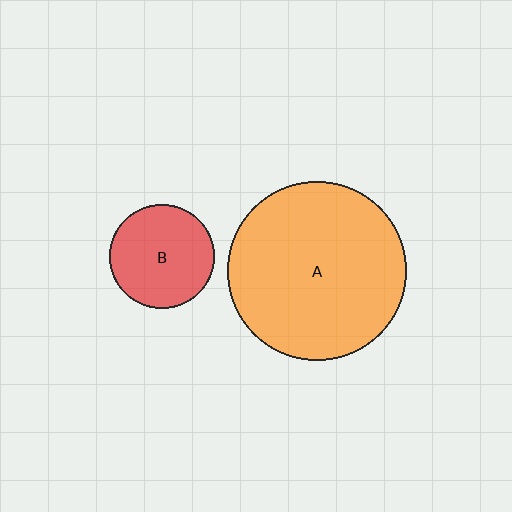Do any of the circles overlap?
No, none of the circles overlap.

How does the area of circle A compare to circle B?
Approximately 2.9 times.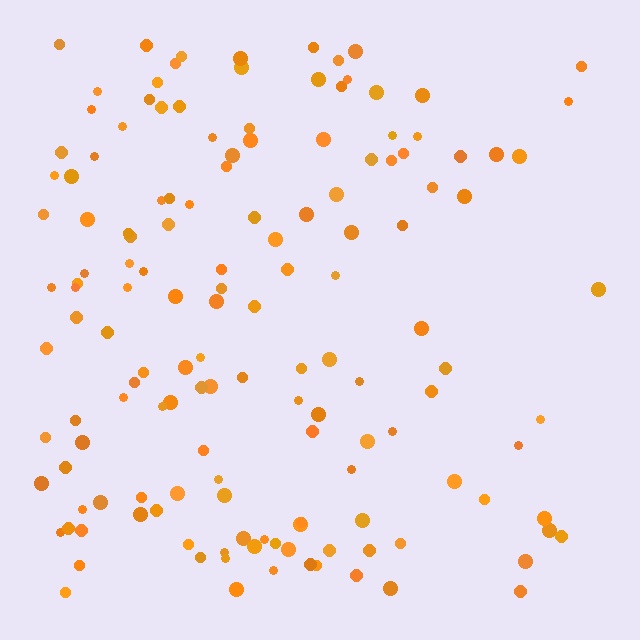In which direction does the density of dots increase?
From right to left, with the left side densest.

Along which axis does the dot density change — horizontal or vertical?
Horizontal.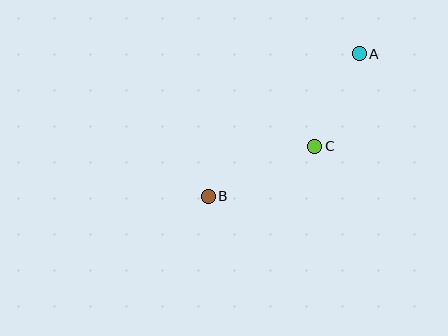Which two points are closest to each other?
Points A and C are closest to each other.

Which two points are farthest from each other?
Points A and B are farthest from each other.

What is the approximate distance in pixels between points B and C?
The distance between B and C is approximately 118 pixels.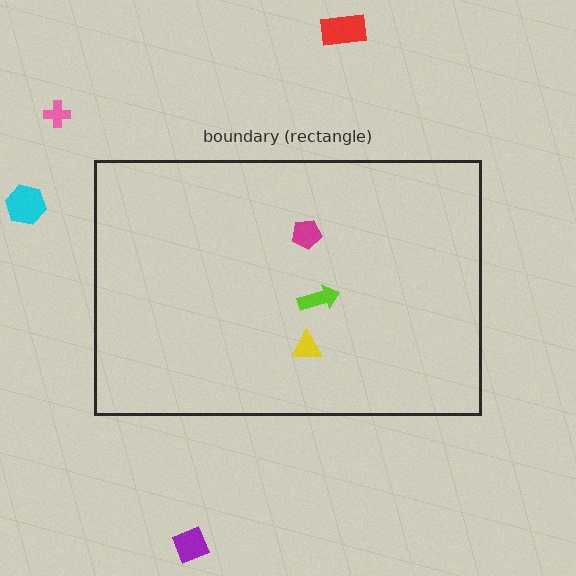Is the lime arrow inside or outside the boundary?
Inside.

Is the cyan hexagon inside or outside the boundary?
Outside.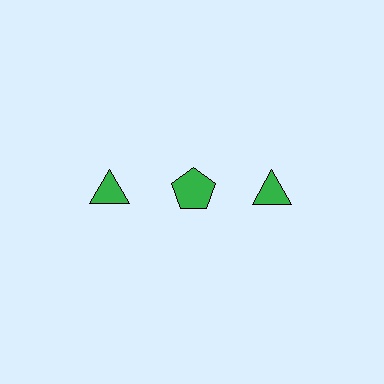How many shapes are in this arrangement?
There are 3 shapes arranged in a grid pattern.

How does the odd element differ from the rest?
It has a different shape: pentagon instead of triangle.